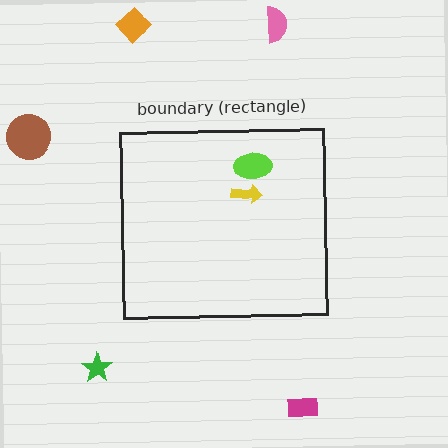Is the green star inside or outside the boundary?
Outside.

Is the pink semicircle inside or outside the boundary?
Outside.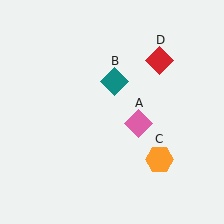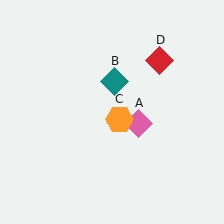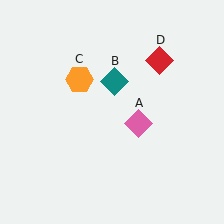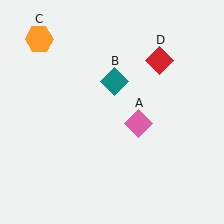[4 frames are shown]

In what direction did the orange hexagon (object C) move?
The orange hexagon (object C) moved up and to the left.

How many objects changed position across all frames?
1 object changed position: orange hexagon (object C).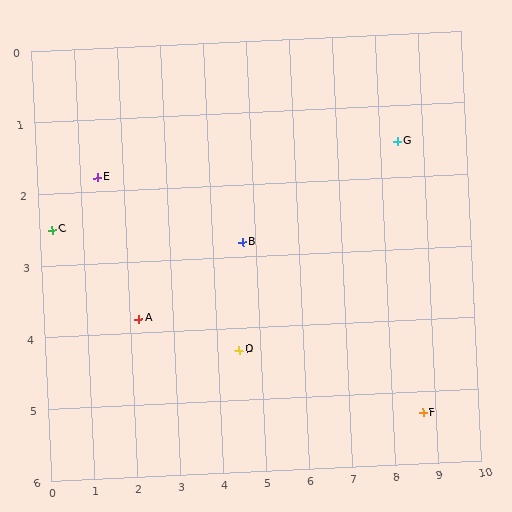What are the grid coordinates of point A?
Point A is at approximately (2.2, 3.8).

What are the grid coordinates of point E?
Point E is at approximately (1.4, 1.8).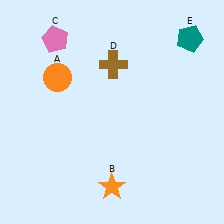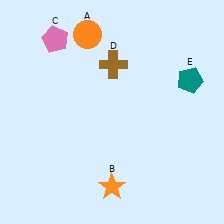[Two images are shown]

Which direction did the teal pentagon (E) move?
The teal pentagon (E) moved down.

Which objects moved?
The objects that moved are: the orange circle (A), the teal pentagon (E).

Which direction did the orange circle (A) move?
The orange circle (A) moved up.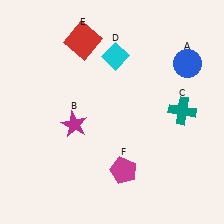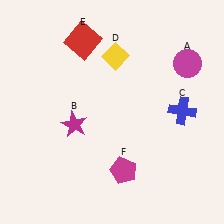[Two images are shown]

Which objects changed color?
A changed from blue to magenta. C changed from teal to blue. D changed from cyan to yellow.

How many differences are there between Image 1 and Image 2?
There are 3 differences between the two images.